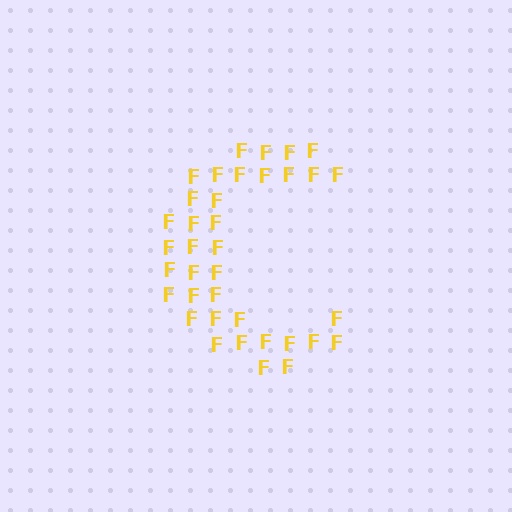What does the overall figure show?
The overall figure shows the letter C.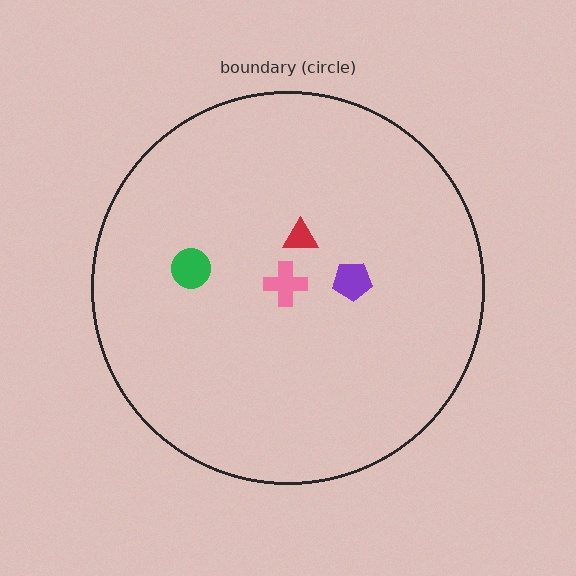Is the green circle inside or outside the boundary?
Inside.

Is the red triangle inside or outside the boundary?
Inside.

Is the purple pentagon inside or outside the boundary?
Inside.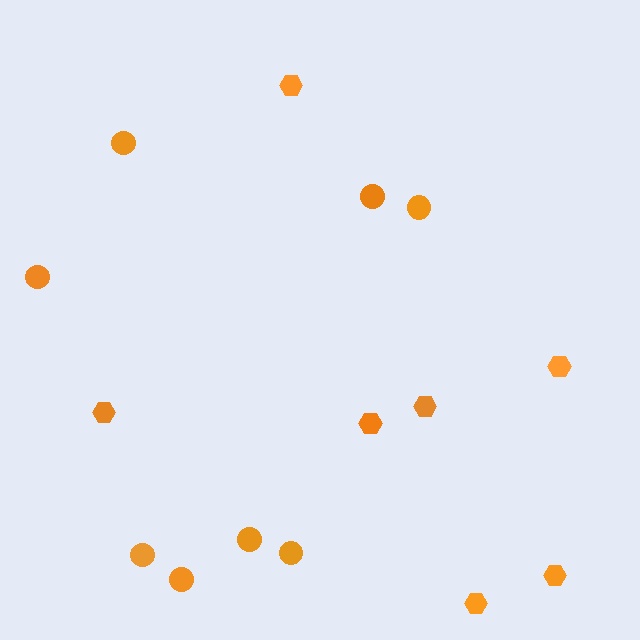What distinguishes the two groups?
There are 2 groups: one group of hexagons (7) and one group of circles (8).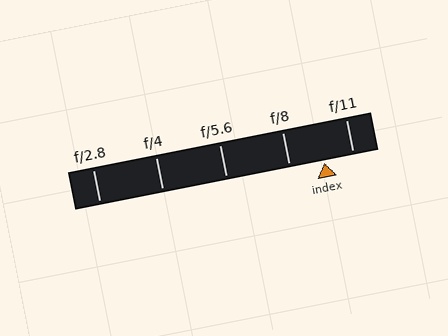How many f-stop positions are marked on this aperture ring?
There are 5 f-stop positions marked.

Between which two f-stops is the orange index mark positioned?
The index mark is between f/8 and f/11.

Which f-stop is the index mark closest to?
The index mark is closest to f/11.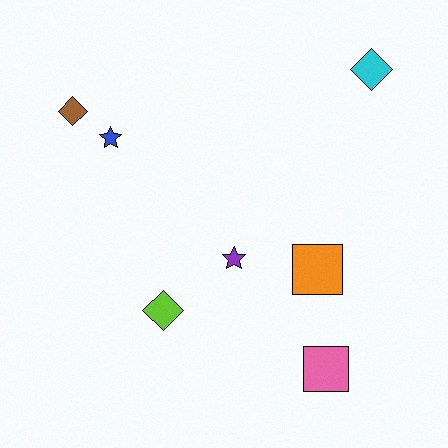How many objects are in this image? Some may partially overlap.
There are 7 objects.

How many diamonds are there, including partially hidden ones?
There are 3 diamonds.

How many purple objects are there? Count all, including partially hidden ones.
There is 1 purple object.